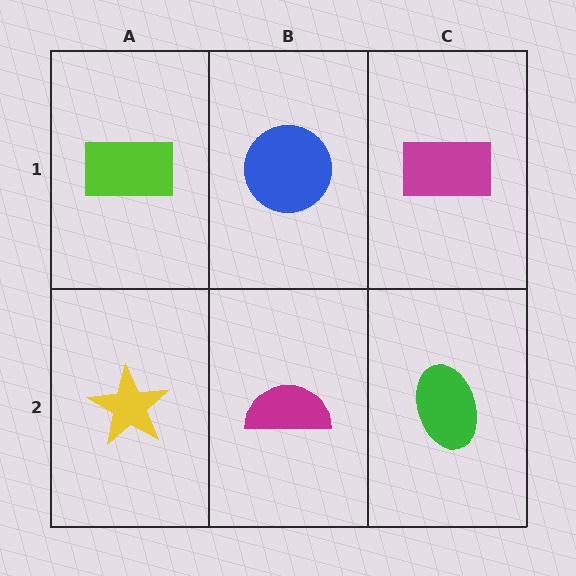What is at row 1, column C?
A magenta rectangle.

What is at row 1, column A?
A lime rectangle.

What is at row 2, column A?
A yellow star.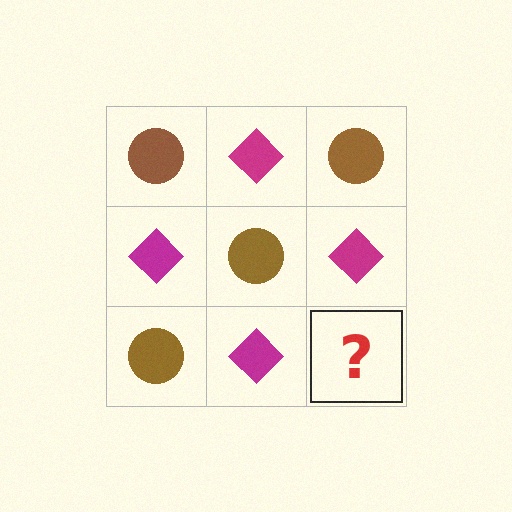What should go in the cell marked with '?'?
The missing cell should contain a brown circle.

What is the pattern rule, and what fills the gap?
The rule is that it alternates brown circle and magenta diamond in a checkerboard pattern. The gap should be filled with a brown circle.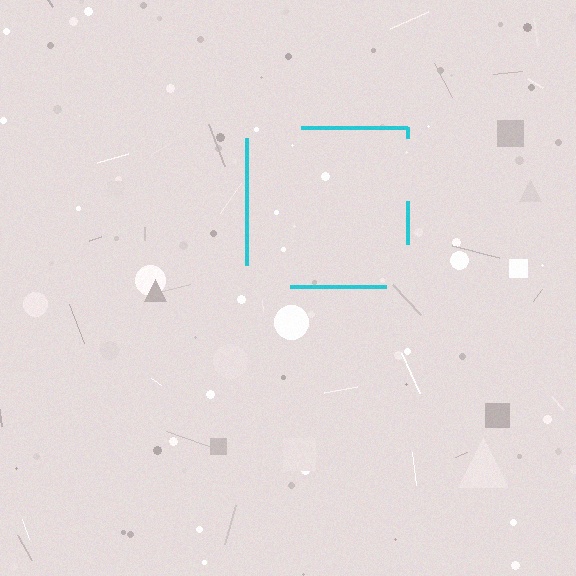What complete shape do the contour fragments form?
The contour fragments form a square.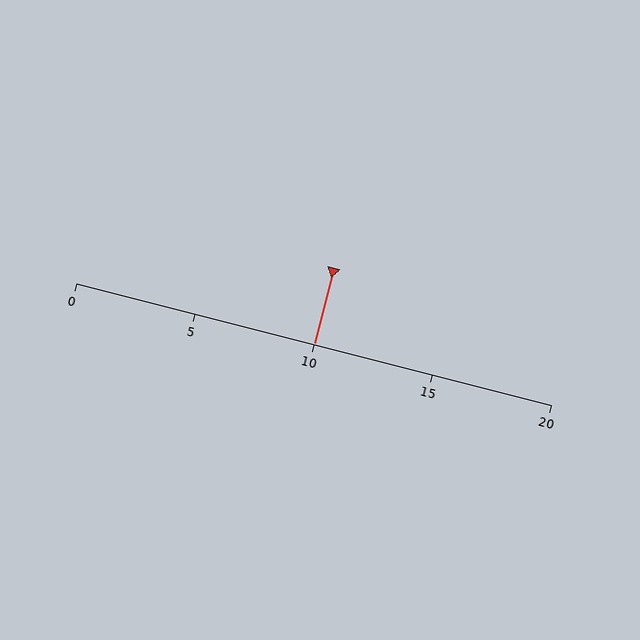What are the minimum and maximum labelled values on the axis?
The axis runs from 0 to 20.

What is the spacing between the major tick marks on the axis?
The major ticks are spaced 5 apart.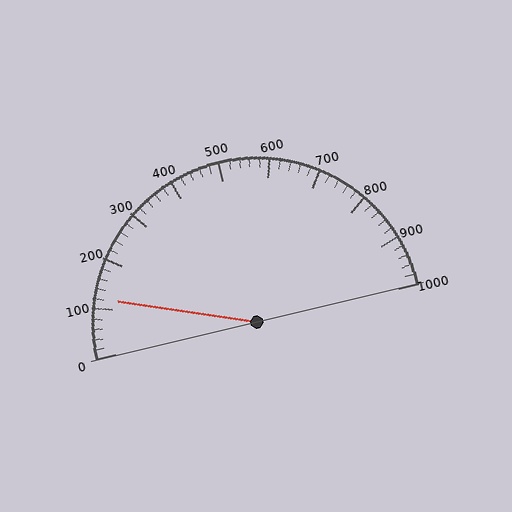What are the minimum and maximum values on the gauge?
The gauge ranges from 0 to 1000.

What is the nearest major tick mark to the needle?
The nearest major tick mark is 100.